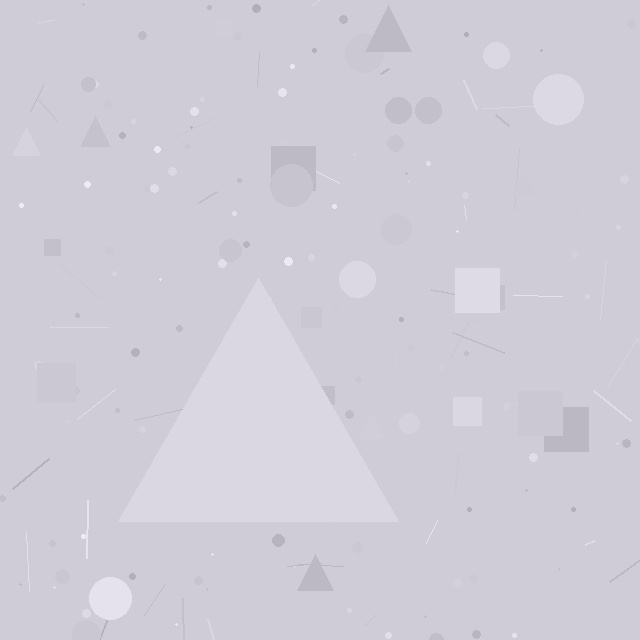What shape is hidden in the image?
A triangle is hidden in the image.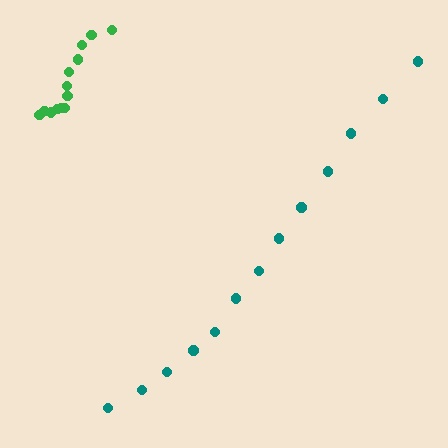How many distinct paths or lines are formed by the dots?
There are 2 distinct paths.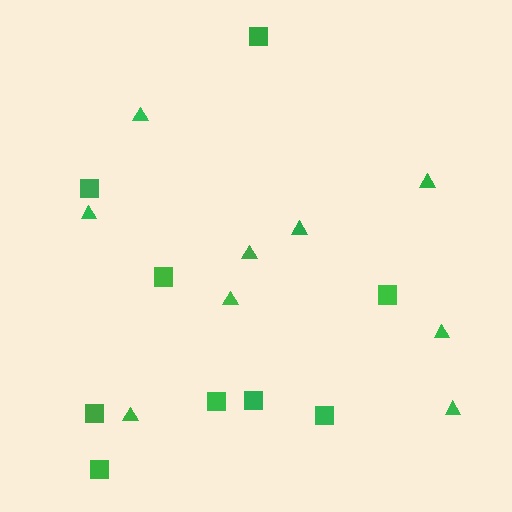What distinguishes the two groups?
There are 2 groups: one group of triangles (9) and one group of squares (9).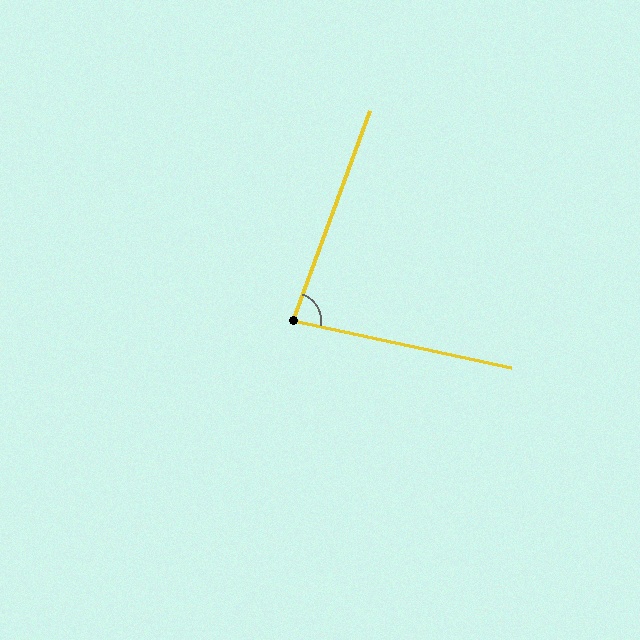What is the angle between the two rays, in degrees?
Approximately 82 degrees.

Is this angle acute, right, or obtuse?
It is acute.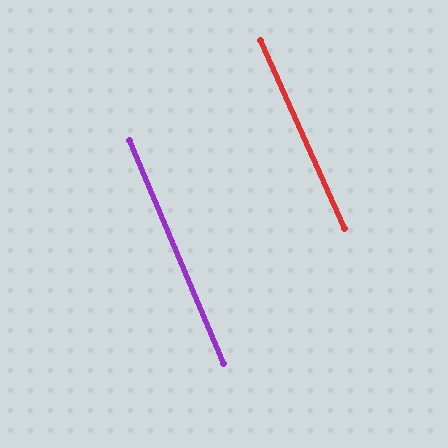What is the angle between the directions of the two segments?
Approximately 1 degree.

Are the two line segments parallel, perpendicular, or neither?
Parallel — their directions differ by only 1.3°.